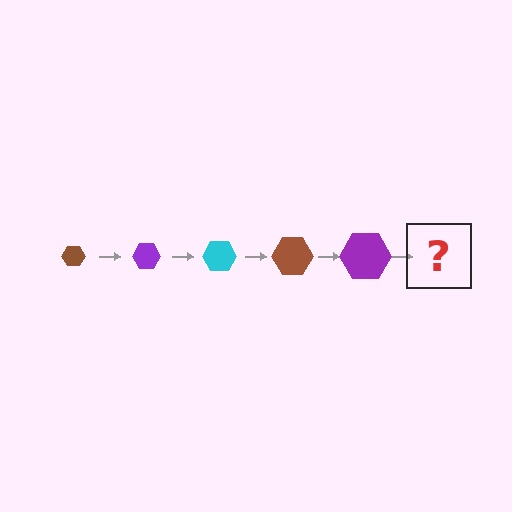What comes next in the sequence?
The next element should be a cyan hexagon, larger than the previous one.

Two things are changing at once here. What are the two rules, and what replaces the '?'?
The two rules are that the hexagon grows larger each step and the color cycles through brown, purple, and cyan. The '?' should be a cyan hexagon, larger than the previous one.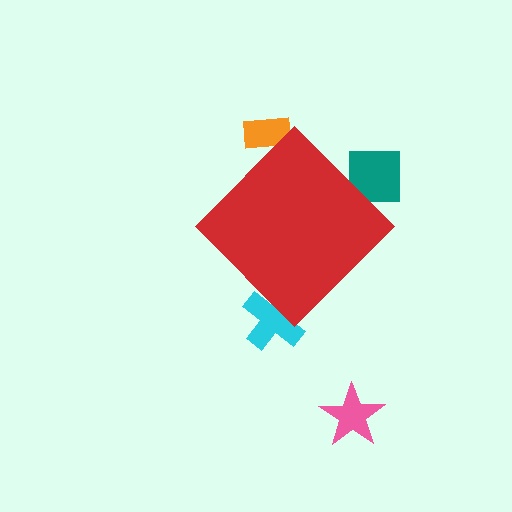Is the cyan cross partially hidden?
Yes, the cyan cross is partially hidden behind the red diamond.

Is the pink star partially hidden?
No, the pink star is fully visible.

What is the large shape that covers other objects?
A red diamond.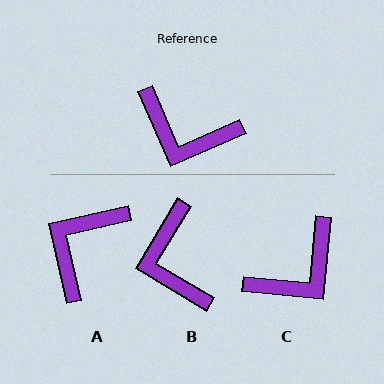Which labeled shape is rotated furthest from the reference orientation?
A, about 101 degrees away.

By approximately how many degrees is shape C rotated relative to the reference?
Approximately 61 degrees counter-clockwise.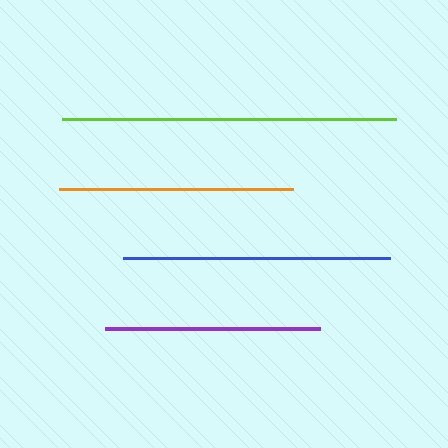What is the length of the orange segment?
The orange segment is approximately 234 pixels long.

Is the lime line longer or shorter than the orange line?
The lime line is longer than the orange line.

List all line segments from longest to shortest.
From longest to shortest: lime, blue, orange, purple.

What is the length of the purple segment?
The purple segment is approximately 216 pixels long.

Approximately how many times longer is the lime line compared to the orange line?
The lime line is approximately 1.4 times the length of the orange line.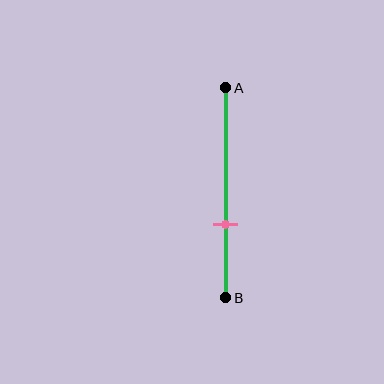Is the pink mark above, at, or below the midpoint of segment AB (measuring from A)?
The pink mark is below the midpoint of segment AB.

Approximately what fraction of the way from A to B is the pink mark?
The pink mark is approximately 65% of the way from A to B.